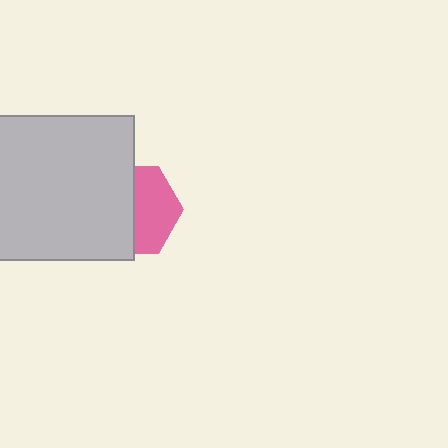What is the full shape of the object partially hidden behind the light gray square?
The partially hidden object is a pink hexagon.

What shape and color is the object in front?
The object in front is a light gray square.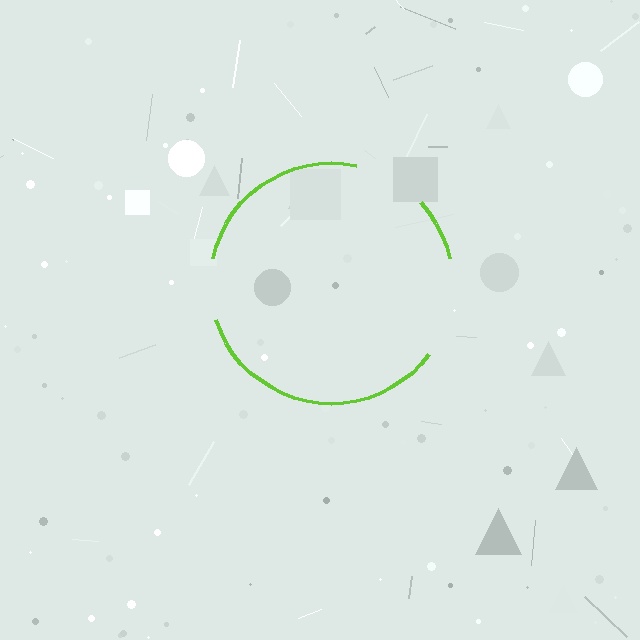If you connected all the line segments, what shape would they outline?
They would outline a circle.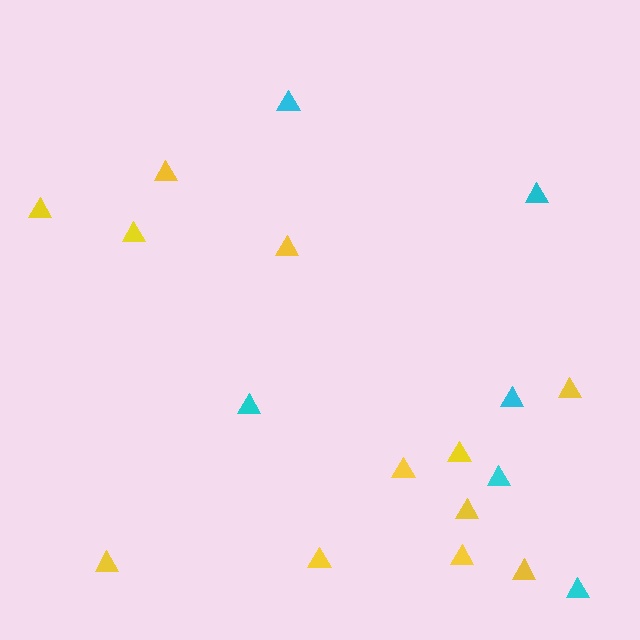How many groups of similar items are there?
There are 2 groups: one group of yellow triangles (12) and one group of cyan triangles (6).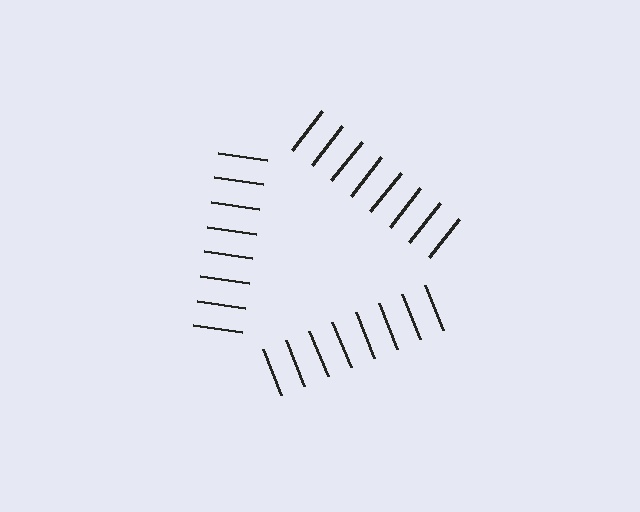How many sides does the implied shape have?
3 sides — the line-ends trace a triangle.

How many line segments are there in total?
24 — 8 along each of the 3 edges.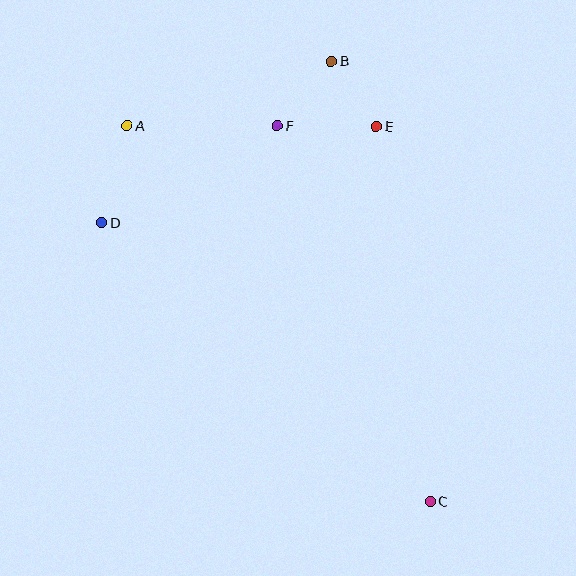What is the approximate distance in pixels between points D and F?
The distance between D and F is approximately 201 pixels.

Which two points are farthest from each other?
Points A and C are farthest from each other.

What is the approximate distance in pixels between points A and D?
The distance between A and D is approximately 100 pixels.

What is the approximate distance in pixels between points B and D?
The distance between B and D is approximately 281 pixels.